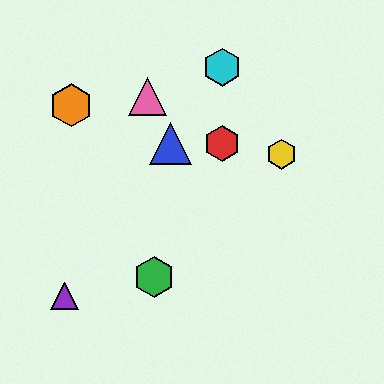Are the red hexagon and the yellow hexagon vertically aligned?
No, the red hexagon is at x≈222 and the yellow hexagon is at x≈281.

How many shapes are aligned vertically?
2 shapes (the red hexagon, the cyan hexagon) are aligned vertically.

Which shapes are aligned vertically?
The red hexagon, the cyan hexagon are aligned vertically.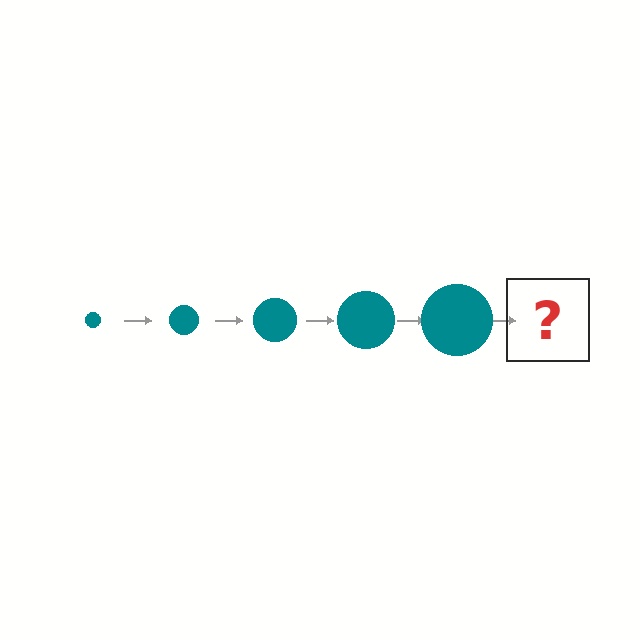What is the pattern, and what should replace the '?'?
The pattern is that the circle gets progressively larger each step. The '?' should be a teal circle, larger than the previous one.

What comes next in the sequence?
The next element should be a teal circle, larger than the previous one.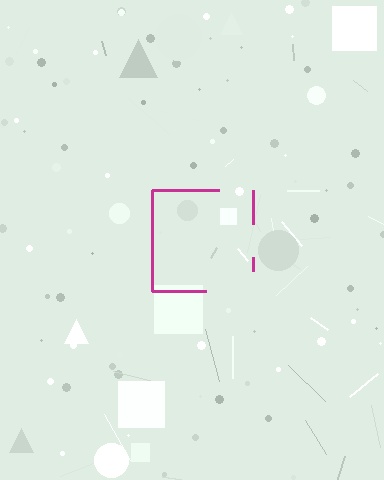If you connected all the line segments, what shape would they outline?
They would outline a square.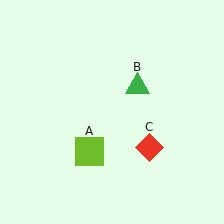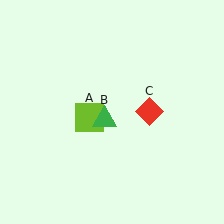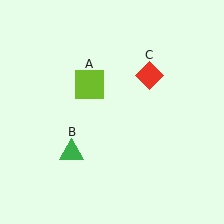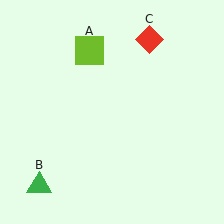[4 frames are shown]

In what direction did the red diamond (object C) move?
The red diamond (object C) moved up.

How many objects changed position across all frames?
3 objects changed position: lime square (object A), green triangle (object B), red diamond (object C).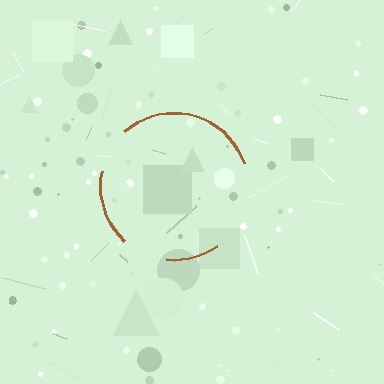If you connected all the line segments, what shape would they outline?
They would outline a circle.